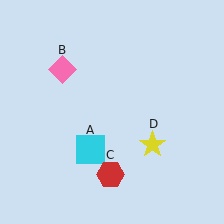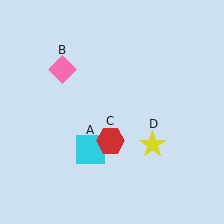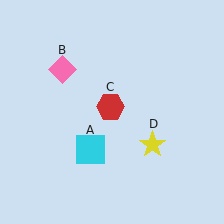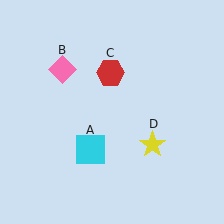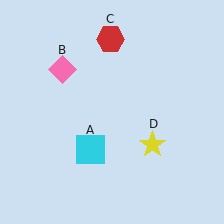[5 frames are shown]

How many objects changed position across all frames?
1 object changed position: red hexagon (object C).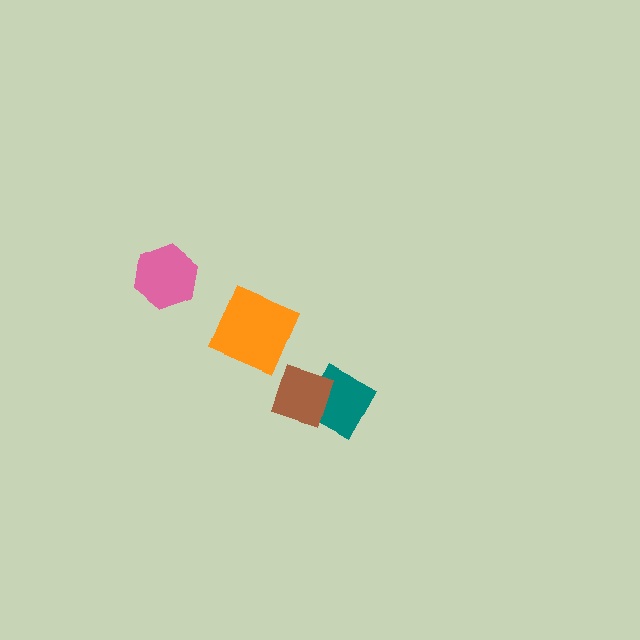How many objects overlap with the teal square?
1 object overlaps with the teal square.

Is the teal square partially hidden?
Yes, it is partially covered by another shape.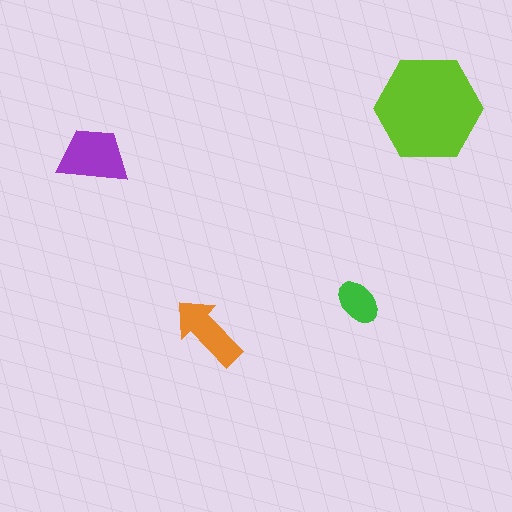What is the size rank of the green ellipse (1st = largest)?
4th.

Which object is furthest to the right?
The lime hexagon is rightmost.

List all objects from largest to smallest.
The lime hexagon, the purple trapezoid, the orange arrow, the green ellipse.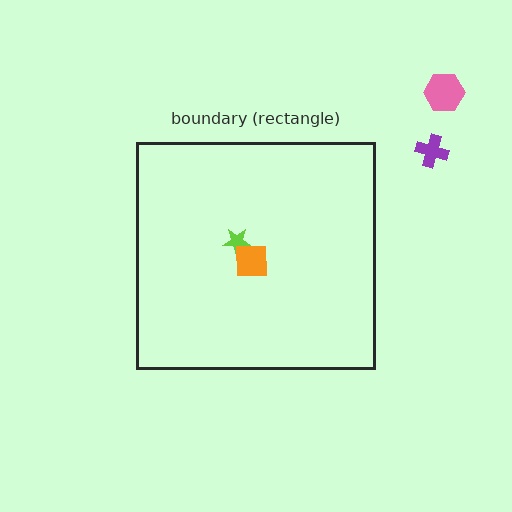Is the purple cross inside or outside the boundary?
Outside.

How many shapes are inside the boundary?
2 inside, 2 outside.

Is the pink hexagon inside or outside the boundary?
Outside.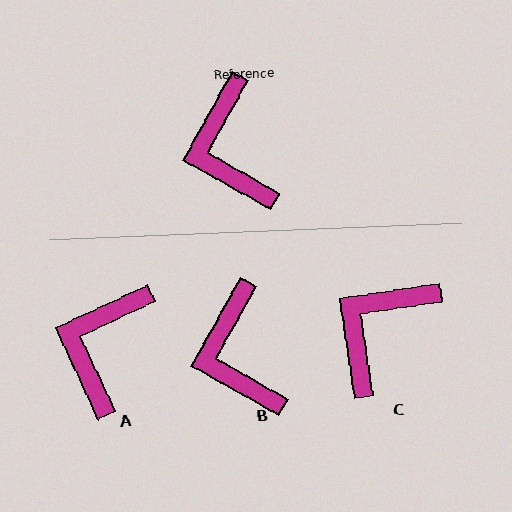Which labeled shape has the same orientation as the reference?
B.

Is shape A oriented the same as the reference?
No, it is off by about 36 degrees.